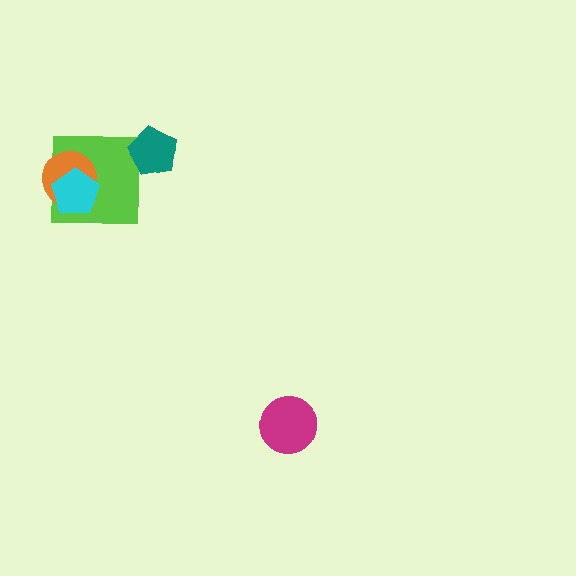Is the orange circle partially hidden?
Yes, it is partially covered by another shape.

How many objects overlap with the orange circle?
2 objects overlap with the orange circle.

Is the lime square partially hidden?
Yes, it is partially covered by another shape.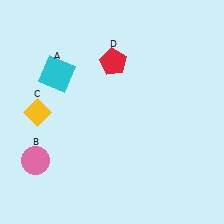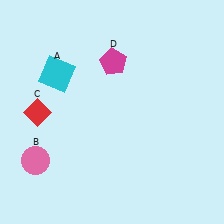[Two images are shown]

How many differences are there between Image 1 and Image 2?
There are 2 differences between the two images.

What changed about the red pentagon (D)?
In Image 1, D is red. In Image 2, it changed to magenta.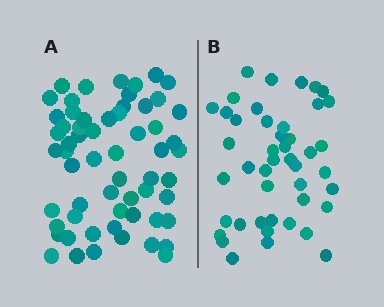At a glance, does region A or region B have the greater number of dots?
Region A (the left region) has more dots.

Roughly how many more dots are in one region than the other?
Region A has approximately 15 more dots than region B.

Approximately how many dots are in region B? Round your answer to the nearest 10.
About 40 dots. (The exact count is 45, which rounds to 40.)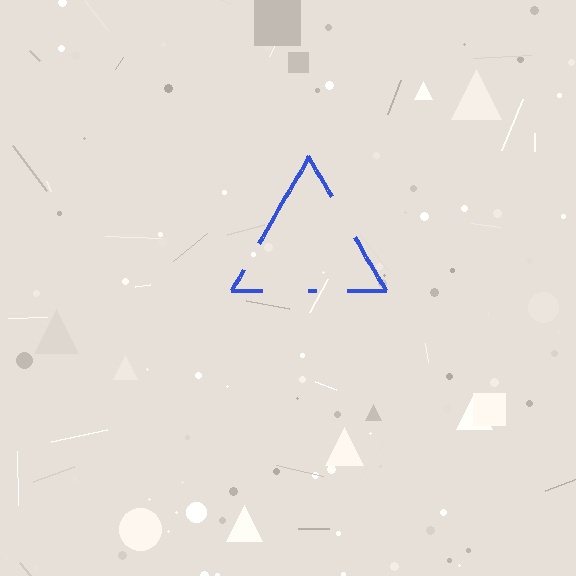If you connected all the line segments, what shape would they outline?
They would outline a triangle.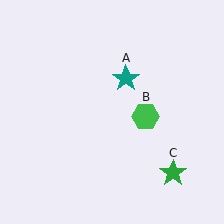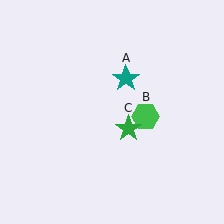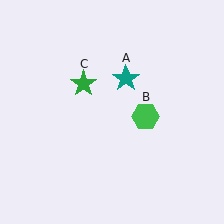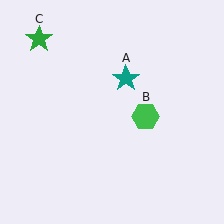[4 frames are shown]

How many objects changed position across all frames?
1 object changed position: green star (object C).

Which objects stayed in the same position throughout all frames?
Teal star (object A) and green hexagon (object B) remained stationary.